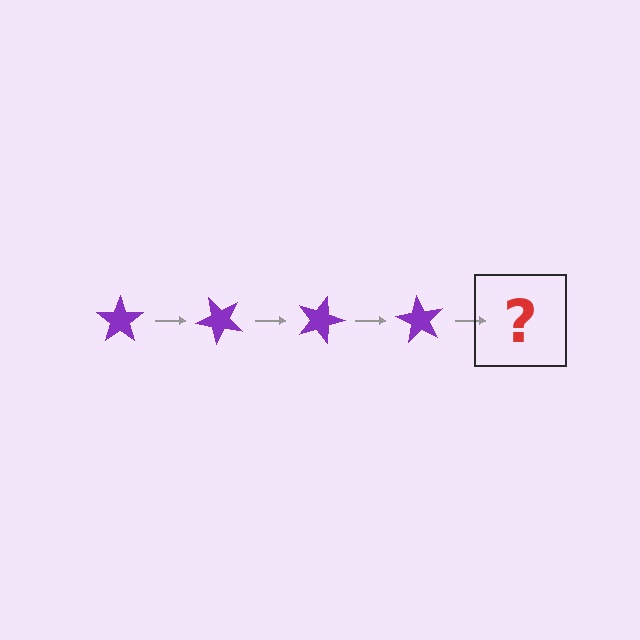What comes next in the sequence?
The next element should be a purple star rotated 180 degrees.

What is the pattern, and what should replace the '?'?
The pattern is that the star rotates 45 degrees each step. The '?' should be a purple star rotated 180 degrees.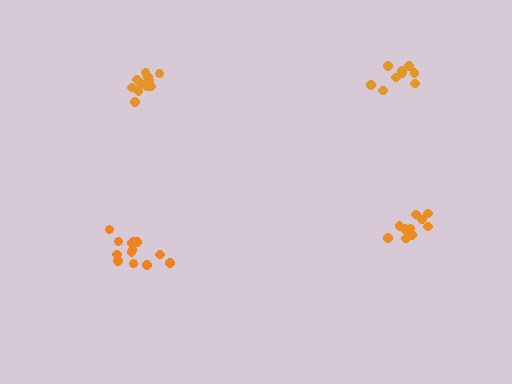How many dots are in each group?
Group 1: 11 dots, Group 2: 13 dots, Group 3: 10 dots, Group 4: 9 dots (43 total).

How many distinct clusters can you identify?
There are 4 distinct clusters.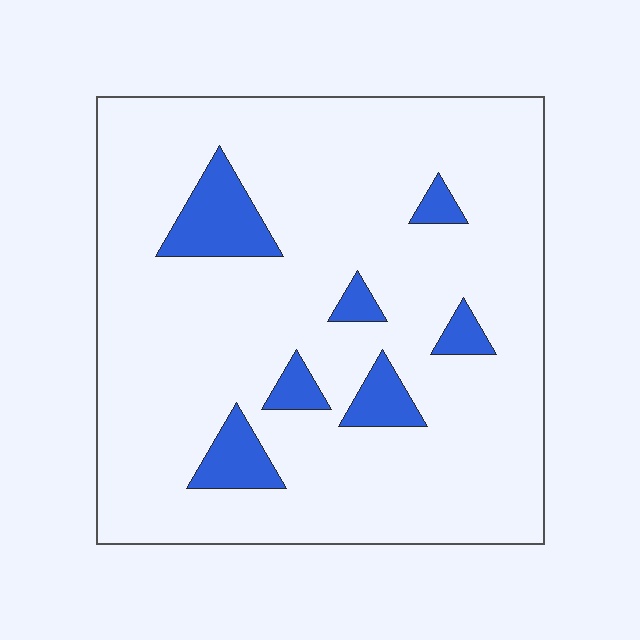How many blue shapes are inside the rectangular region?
7.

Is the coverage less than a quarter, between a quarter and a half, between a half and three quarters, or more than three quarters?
Less than a quarter.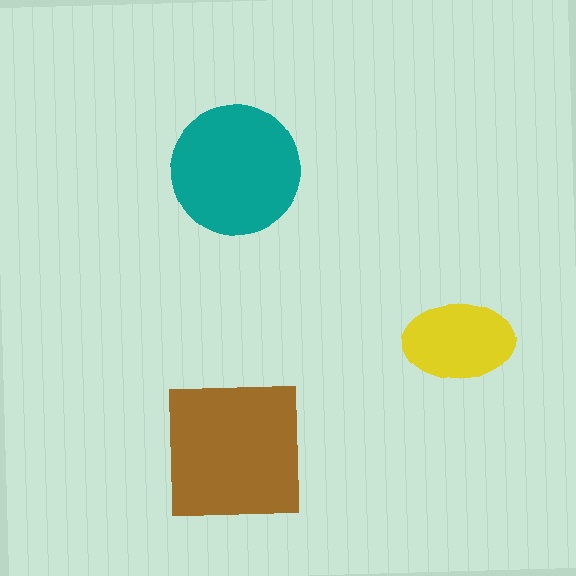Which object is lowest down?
The brown square is bottommost.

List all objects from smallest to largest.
The yellow ellipse, the teal circle, the brown square.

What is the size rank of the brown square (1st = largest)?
1st.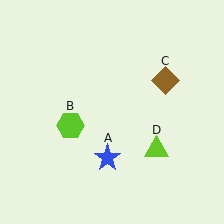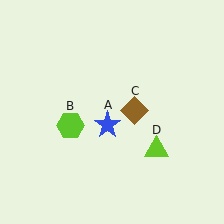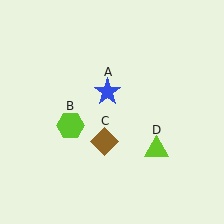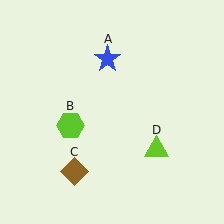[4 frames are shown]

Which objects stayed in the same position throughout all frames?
Lime hexagon (object B) and lime triangle (object D) remained stationary.